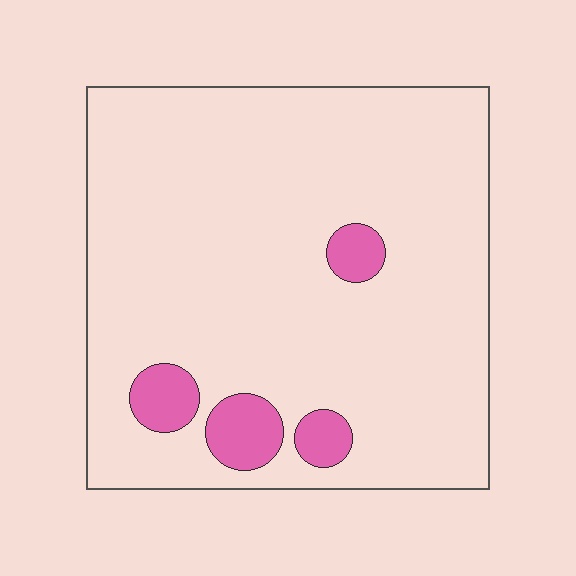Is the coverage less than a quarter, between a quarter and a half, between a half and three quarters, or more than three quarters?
Less than a quarter.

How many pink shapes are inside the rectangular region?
4.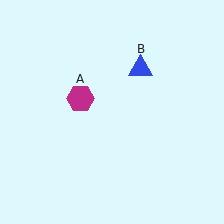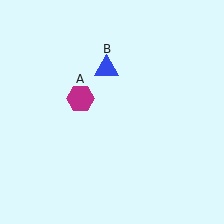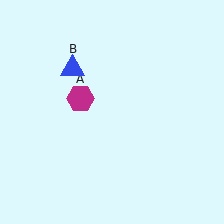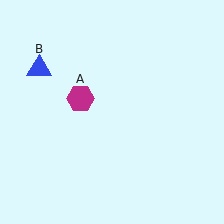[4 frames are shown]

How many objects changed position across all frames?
1 object changed position: blue triangle (object B).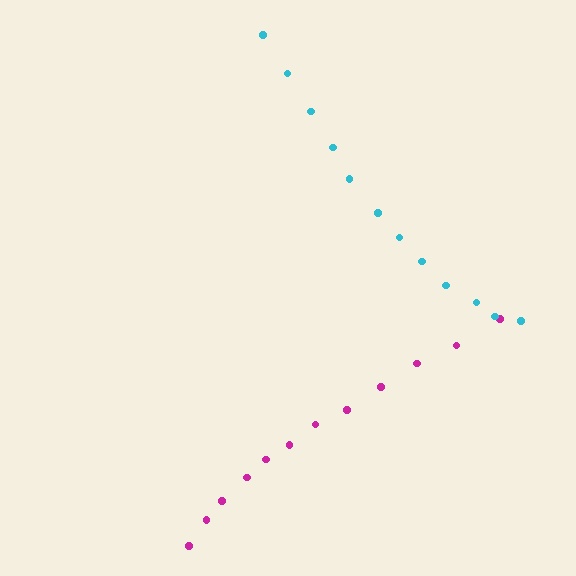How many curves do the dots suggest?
There are 2 distinct paths.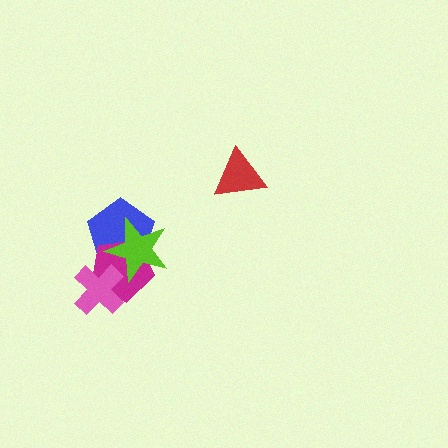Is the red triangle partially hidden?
No, no other shape covers it.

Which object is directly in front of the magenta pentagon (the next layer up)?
The lime star is directly in front of the magenta pentagon.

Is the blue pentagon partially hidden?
Yes, it is partially covered by another shape.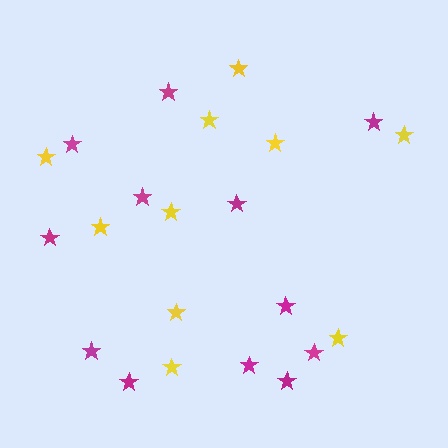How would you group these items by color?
There are 2 groups: one group of yellow stars (10) and one group of magenta stars (12).